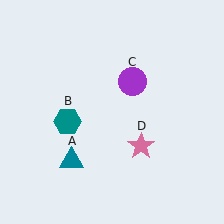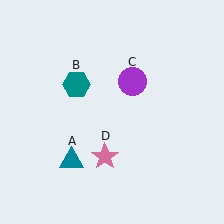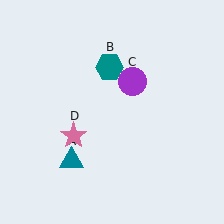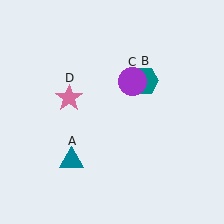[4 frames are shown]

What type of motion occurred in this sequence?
The teal hexagon (object B), pink star (object D) rotated clockwise around the center of the scene.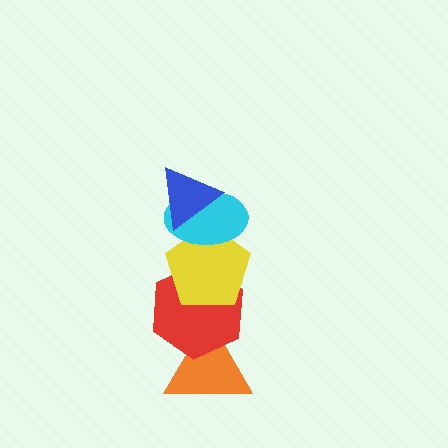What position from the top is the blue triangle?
The blue triangle is 1st from the top.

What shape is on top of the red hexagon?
The yellow pentagon is on top of the red hexagon.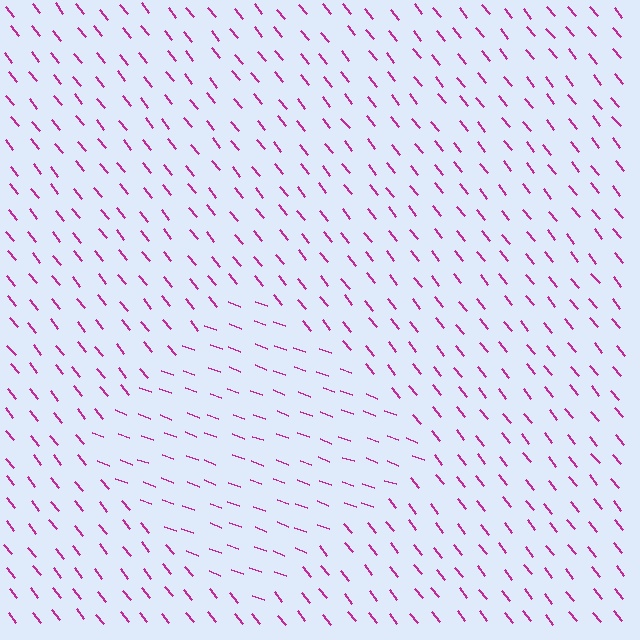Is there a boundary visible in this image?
Yes, there is a texture boundary formed by a change in line orientation.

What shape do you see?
I see a diamond.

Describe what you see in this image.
The image is filled with small magenta line segments. A diamond region in the image has lines oriented differently from the surrounding lines, creating a visible texture boundary.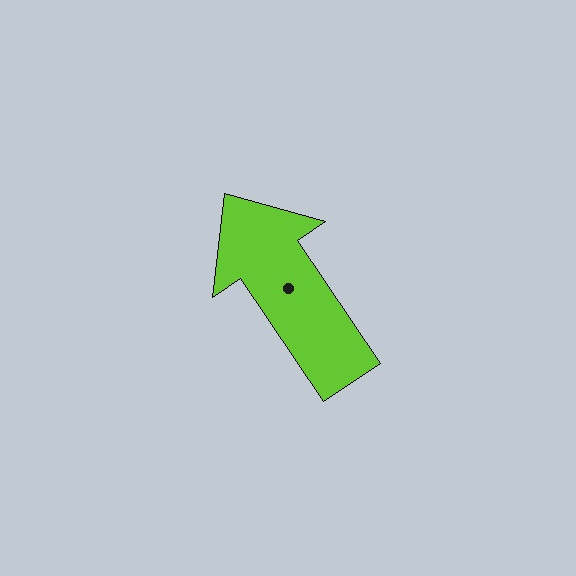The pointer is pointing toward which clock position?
Roughly 11 o'clock.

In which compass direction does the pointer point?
Northwest.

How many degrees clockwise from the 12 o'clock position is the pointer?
Approximately 326 degrees.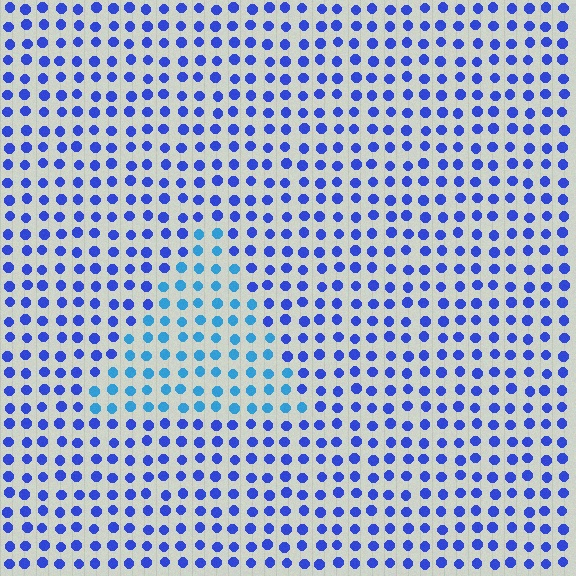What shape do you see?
I see a triangle.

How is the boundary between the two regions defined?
The boundary is defined purely by a slight shift in hue (about 32 degrees). Spacing, size, and orientation are identical on both sides.